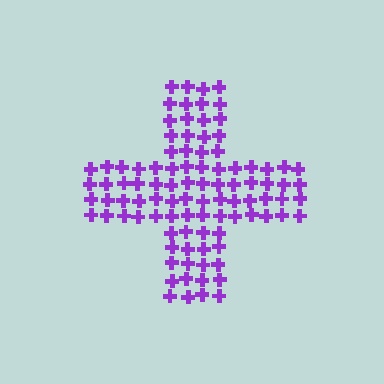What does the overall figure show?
The overall figure shows a cross.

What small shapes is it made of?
It is made of small crosses.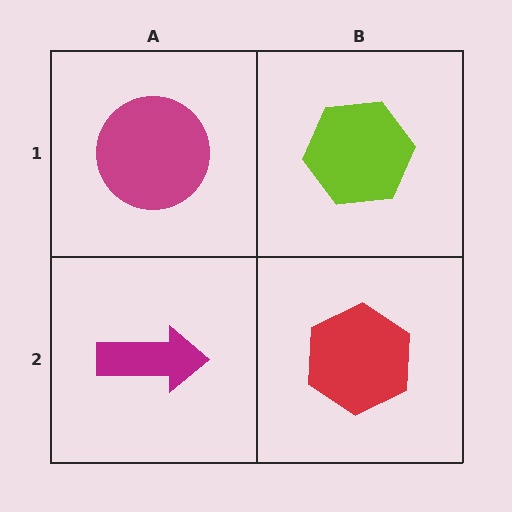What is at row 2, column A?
A magenta arrow.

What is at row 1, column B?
A lime hexagon.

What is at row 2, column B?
A red hexagon.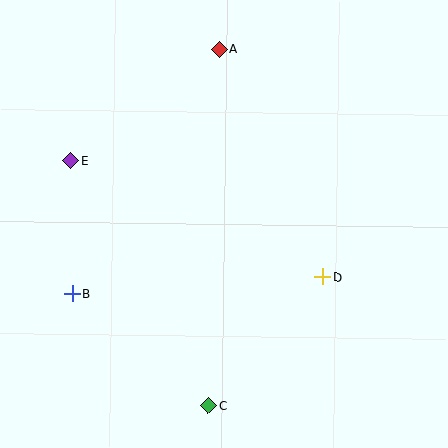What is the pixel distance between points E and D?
The distance between E and D is 278 pixels.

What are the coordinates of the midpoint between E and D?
The midpoint between E and D is at (197, 219).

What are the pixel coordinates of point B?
Point B is at (72, 294).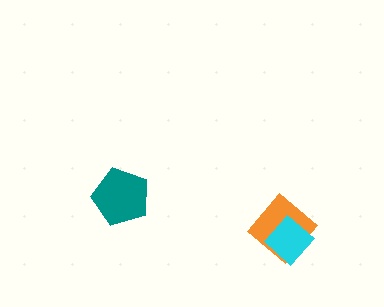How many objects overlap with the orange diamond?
1 object overlaps with the orange diamond.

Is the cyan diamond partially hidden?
No, no other shape covers it.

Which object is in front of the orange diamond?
The cyan diamond is in front of the orange diamond.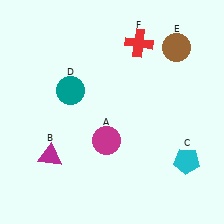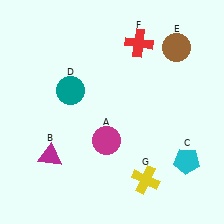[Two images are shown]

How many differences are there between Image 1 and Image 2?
There is 1 difference between the two images.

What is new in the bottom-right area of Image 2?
A yellow cross (G) was added in the bottom-right area of Image 2.